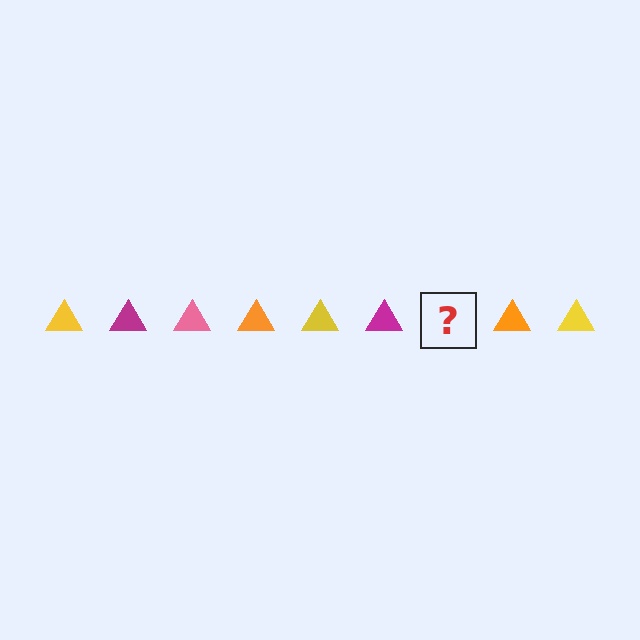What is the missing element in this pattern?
The missing element is a pink triangle.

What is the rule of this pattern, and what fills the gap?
The rule is that the pattern cycles through yellow, magenta, pink, orange triangles. The gap should be filled with a pink triangle.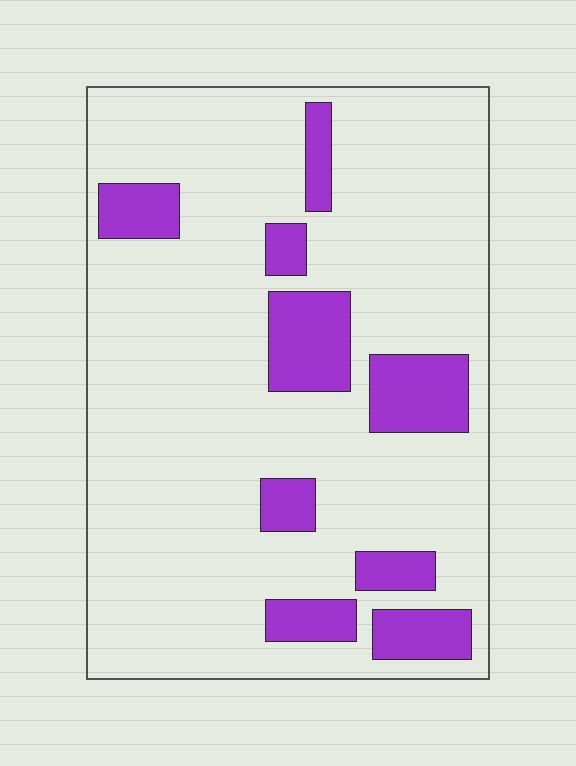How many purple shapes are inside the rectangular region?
9.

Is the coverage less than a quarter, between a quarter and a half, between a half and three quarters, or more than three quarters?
Less than a quarter.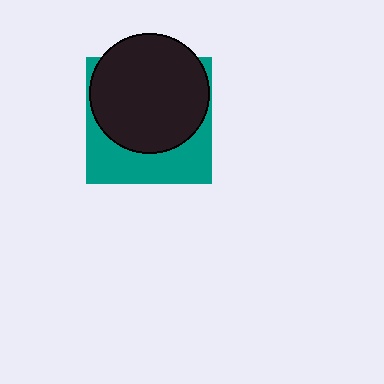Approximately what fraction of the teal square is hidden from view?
Roughly 62% of the teal square is hidden behind the black circle.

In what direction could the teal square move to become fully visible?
The teal square could move down. That would shift it out from behind the black circle entirely.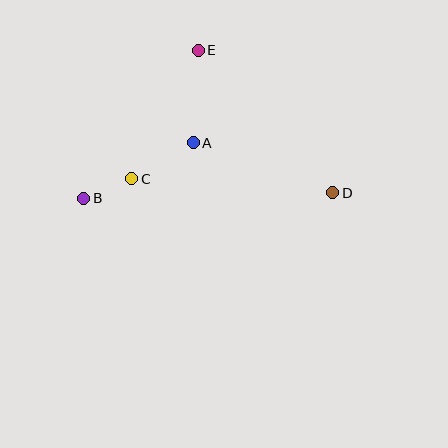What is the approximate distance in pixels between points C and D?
The distance between C and D is approximately 202 pixels.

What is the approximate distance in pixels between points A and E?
The distance between A and E is approximately 92 pixels.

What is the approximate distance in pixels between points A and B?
The distance between A and B is approximately 123 pixels.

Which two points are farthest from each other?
Points B and D are farthest from each other.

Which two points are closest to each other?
Points B and C are closest to each other.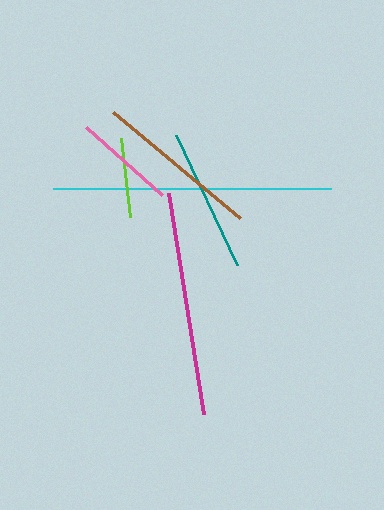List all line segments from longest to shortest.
From longest to shortest: cyan, magenta, brown, teal, pink, lime.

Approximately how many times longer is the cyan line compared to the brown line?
The cyan line is approximately 1.7 times the length of the brown line.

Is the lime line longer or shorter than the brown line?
The brown line is longer than the lime line.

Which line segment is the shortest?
The lime line is the shortest at approximately 79 pixels.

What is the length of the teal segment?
The teal segment is approximately 144 pixels long.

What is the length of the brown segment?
The brown segment is approximately 165 pixels long.